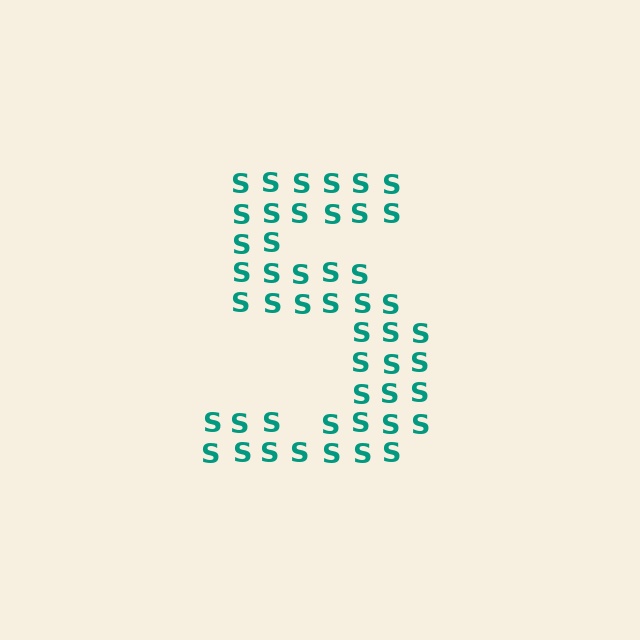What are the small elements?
The small elements are letter S's.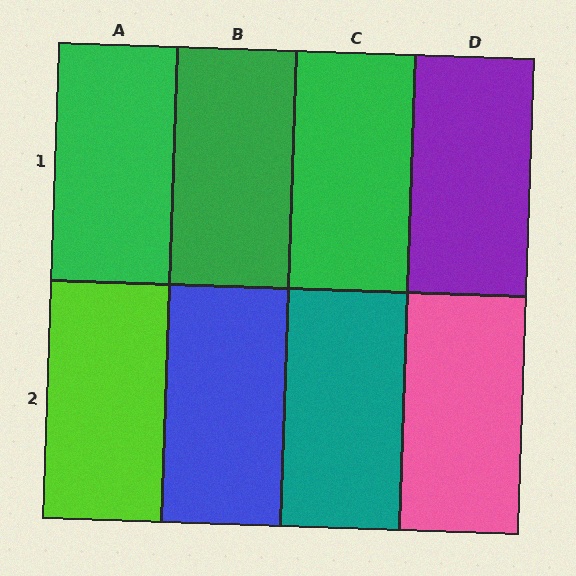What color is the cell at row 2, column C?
Teal.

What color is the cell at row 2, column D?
Pink.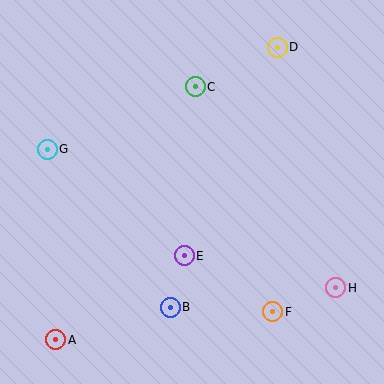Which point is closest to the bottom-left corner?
Point A is closest to the bottom-left corner.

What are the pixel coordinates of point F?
Point F is at (273, 312).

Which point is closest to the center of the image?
Point E at (184, 256) is closest to the center.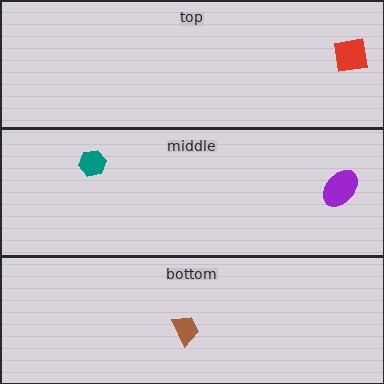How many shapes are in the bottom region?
1.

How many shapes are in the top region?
1.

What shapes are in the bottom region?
The brown trapezoid.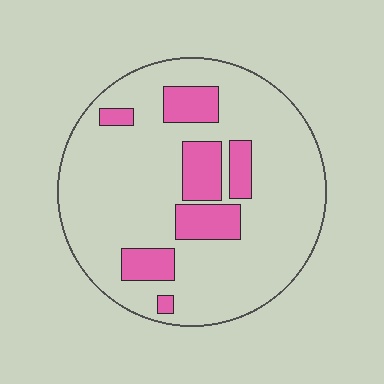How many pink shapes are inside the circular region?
7.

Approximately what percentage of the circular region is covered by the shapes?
Approximately 20%.